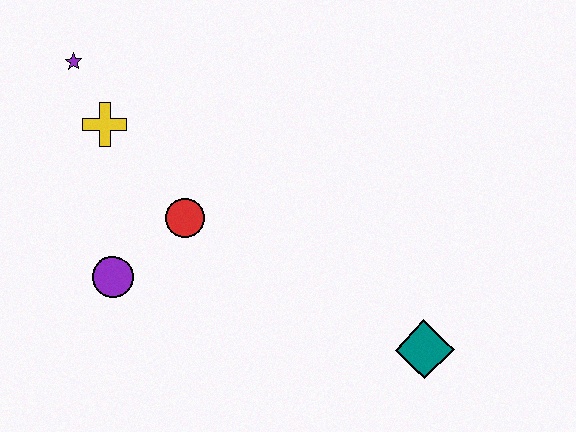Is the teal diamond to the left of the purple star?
No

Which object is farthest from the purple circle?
The teal diamond is farthest from the purple circle.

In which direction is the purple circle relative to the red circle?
The purple circle is to the left of the red circle.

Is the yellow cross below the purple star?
Yes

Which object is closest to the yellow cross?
The purple star is closest to the yellow cross.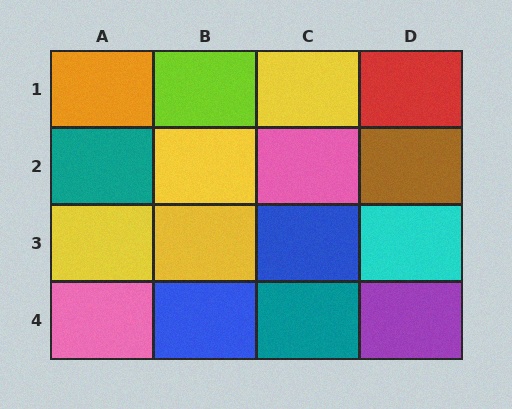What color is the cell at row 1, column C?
Yellow.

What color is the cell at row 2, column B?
Yellow.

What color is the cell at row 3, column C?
Blue.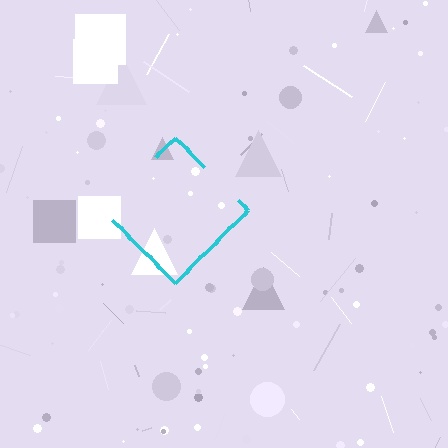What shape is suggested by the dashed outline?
The dashed outline suggests a diamond.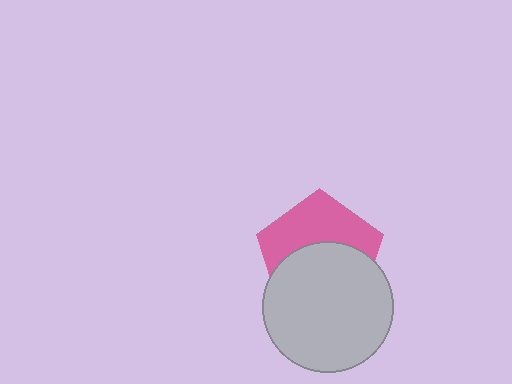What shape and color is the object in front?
The object in front is a light gray circle.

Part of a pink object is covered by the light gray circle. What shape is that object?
It is a pentagon.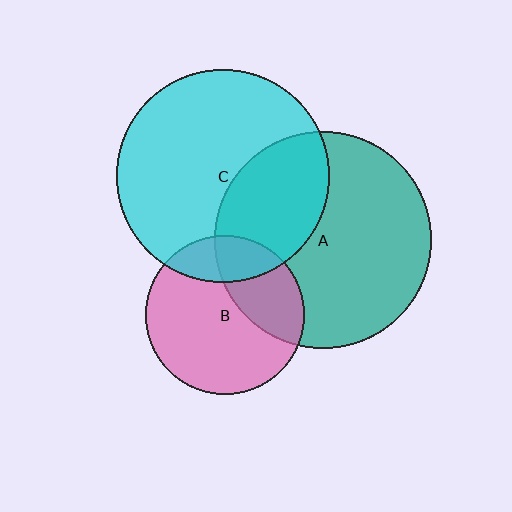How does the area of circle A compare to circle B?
Approximately 1.9 times.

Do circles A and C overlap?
Yes.